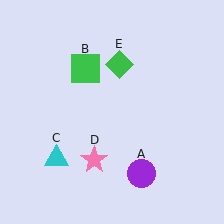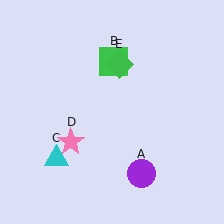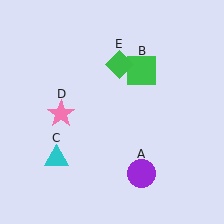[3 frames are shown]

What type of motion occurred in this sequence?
The green square (object B), pink star (object D) rotated clockwise around the center of the scene.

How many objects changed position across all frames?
2 objects changed position: green square (object B), pink star (object D).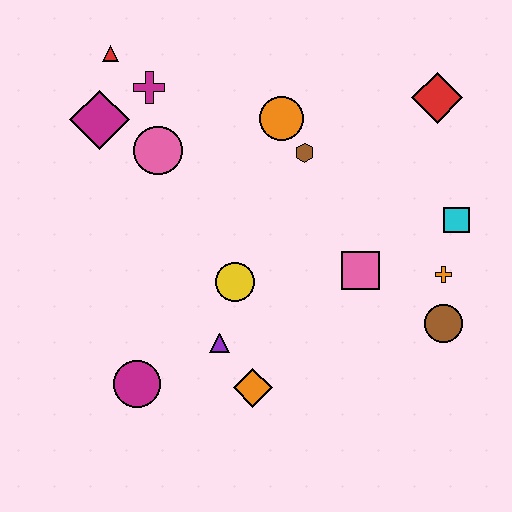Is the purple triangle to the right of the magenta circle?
Yes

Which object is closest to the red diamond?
The cyan square is closest to the red diamond.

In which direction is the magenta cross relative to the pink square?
The magenta cross is to the left of the pink square.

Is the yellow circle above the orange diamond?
Yes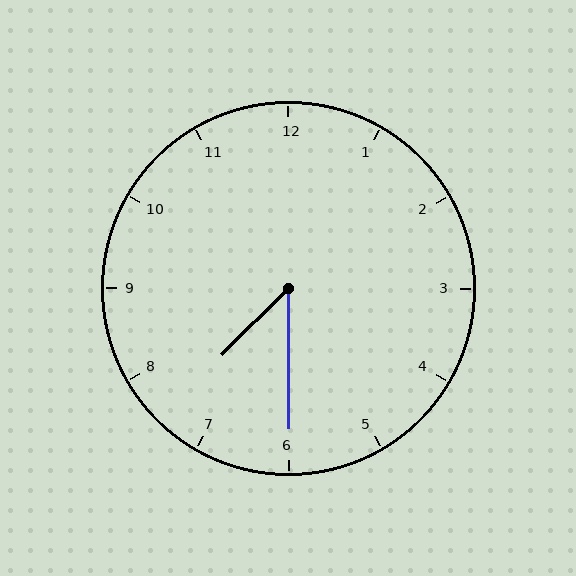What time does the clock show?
7:30.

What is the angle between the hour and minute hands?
Approximately 45 degrees.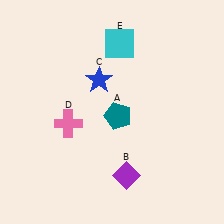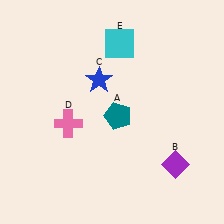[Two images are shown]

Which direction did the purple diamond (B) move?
The purple diamond (B) moved right.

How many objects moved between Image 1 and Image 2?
1 object moved between the two images.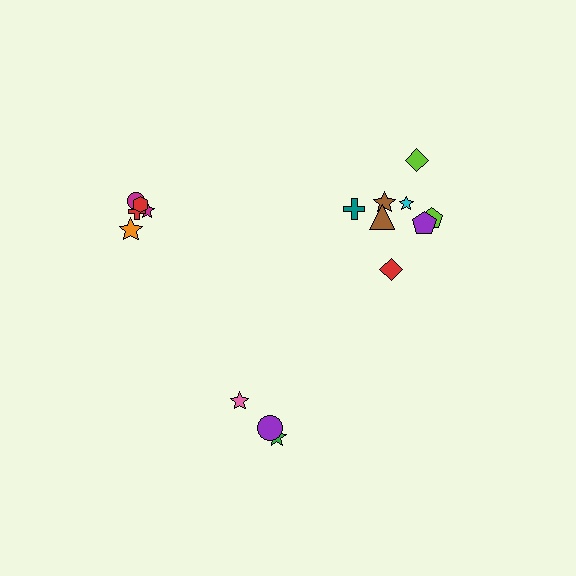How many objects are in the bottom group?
There are 3 objects.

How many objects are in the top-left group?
There are 5 objects.